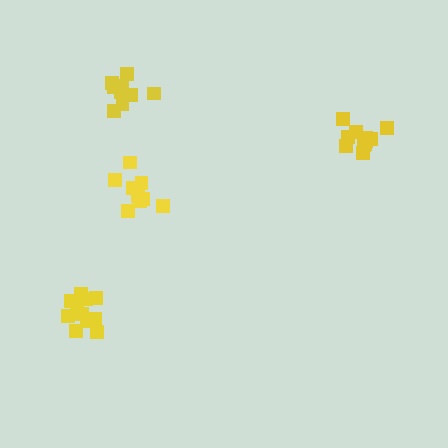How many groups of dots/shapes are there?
There are 4 groups.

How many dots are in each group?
Group 1: 10 dots, Group 2: 10 dots, Group 3: 11 dots, Group 4: 11 dots (42 total).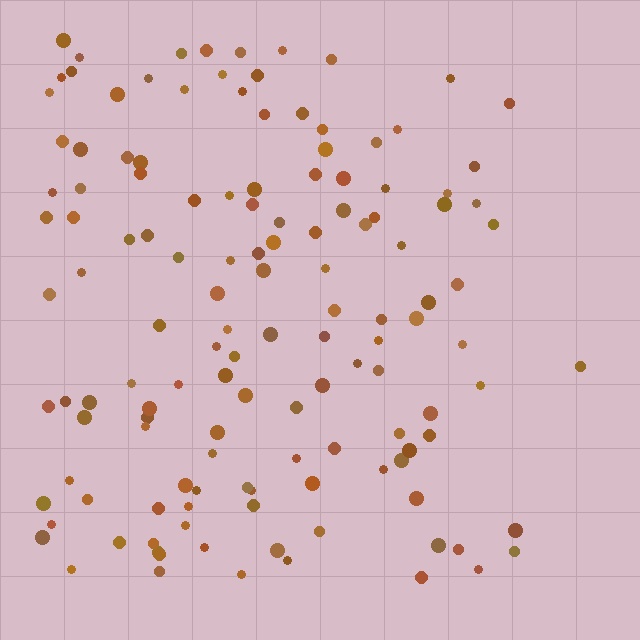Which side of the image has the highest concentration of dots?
The left.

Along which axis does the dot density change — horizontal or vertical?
Horizontal.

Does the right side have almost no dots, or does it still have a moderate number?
Still a moderate number, just noticeably fewer than the left.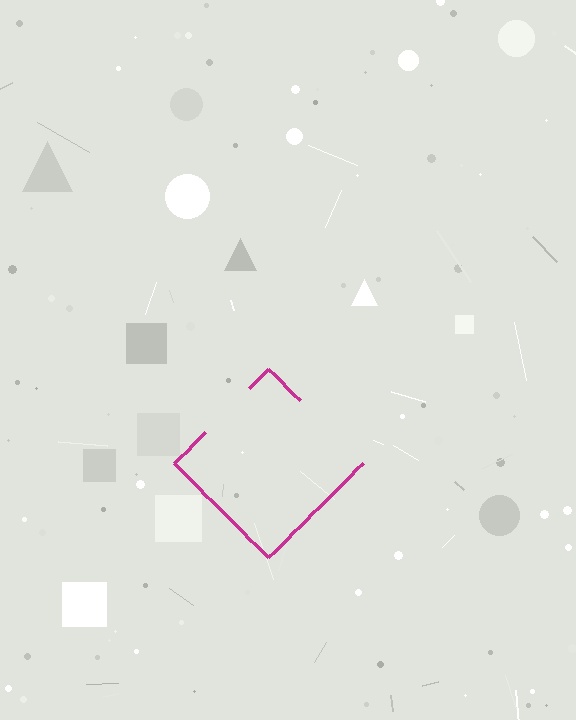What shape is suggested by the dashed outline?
The dashed outline suggests a diamond.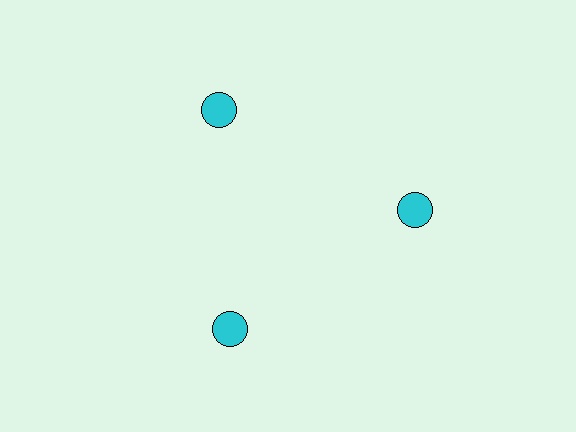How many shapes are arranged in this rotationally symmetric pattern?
There are 3 shapes, arranged in 3 groups of 1.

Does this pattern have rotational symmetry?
Yes, this pattern has 3-fold rotational symmetry. It looks the same after rotating 120 degrees around the center.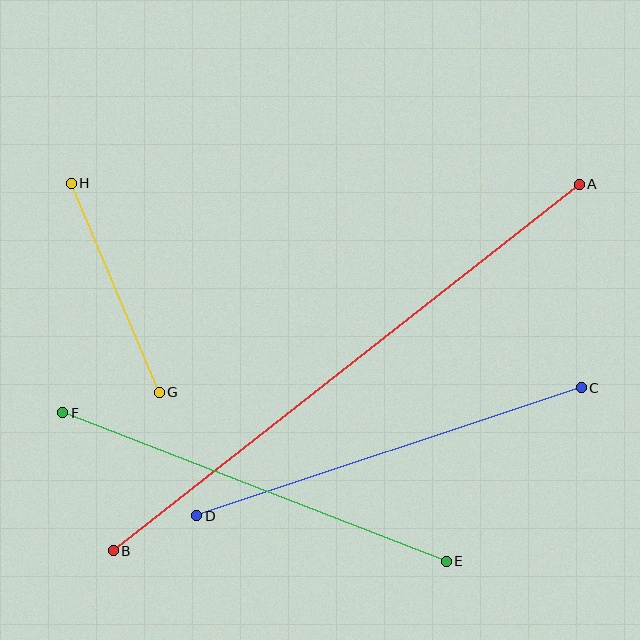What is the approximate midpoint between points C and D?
The midpoint is at approximately (389, 452) pixels.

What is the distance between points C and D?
The distance is approximately 405 pixels.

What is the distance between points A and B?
The distance is approximately 593 pixels.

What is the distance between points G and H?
The distance is approximately 227 pixels.